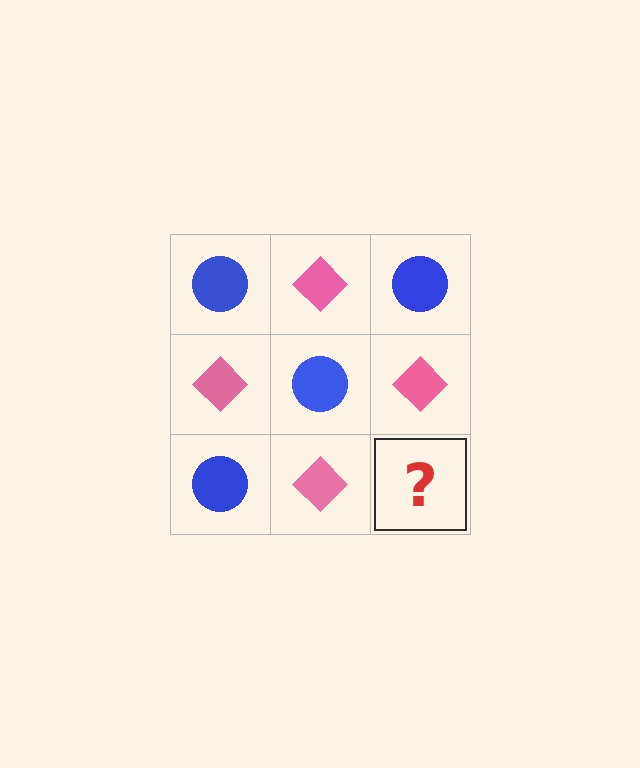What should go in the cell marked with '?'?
The missing cell should contain a blue circle.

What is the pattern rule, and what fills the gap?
The rule is that it alternates blue circle and pink diamond in a checkerboard pattern. The gap should be filled with a blue circle.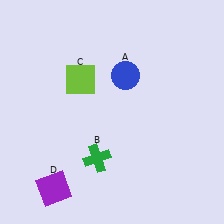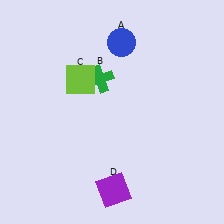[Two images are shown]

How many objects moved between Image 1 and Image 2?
3 objects moved between the two images.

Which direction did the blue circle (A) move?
The blue circle (A) moved up.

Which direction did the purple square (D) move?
The purple square (D) moved right.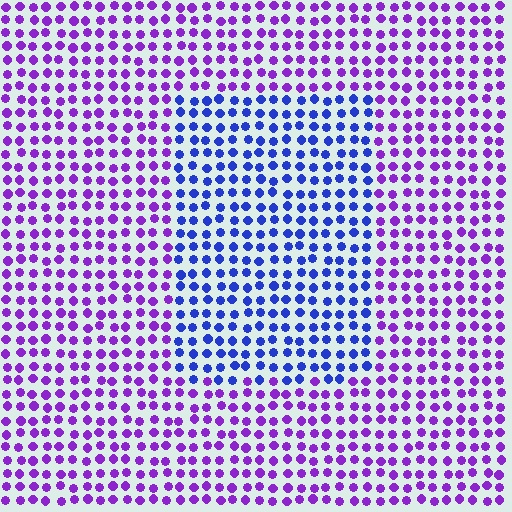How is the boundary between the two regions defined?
The boundary is defined purely by a slight shift in hue (about 45 degrees). Spacing, size, and orientation are identical on both sides.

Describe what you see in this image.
The image is filled with small purple elements in a uniform arrangement. A rectangle-shaped region is visible where the elements are tinted to a slightly different hue, forming a subtle color boundary.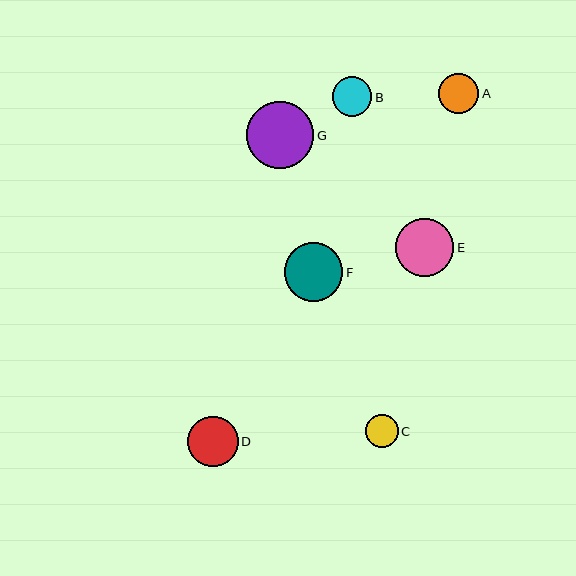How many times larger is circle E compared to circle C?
Circle E is approximately 1.8 times the size of circle C.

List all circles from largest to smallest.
From largest to smallest: G, F, E, D, A, B, C.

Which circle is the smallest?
Circle C is the smallest with a size of approximately 33 pixels.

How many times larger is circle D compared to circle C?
Circle D is approximately 1.5 times the size of circle C.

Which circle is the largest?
Circle G is the largest with a size of approximately 67 pixels.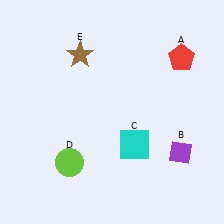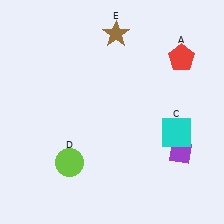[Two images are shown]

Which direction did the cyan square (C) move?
The cyan square (C) moved right.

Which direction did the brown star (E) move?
The brown star (E) moved right.